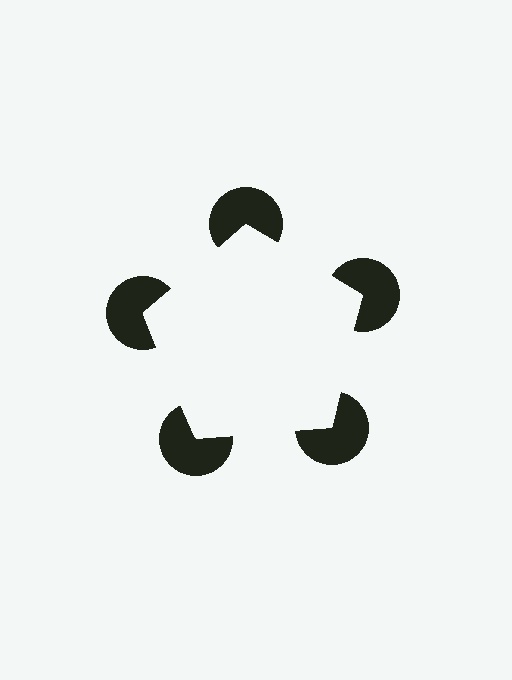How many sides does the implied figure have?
5 sides.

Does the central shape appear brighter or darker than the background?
It typically appears slightly brighter than the background, even though no actual brightness change is drawn.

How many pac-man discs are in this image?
There are 5 — one at each vertex of the illusory pentagon.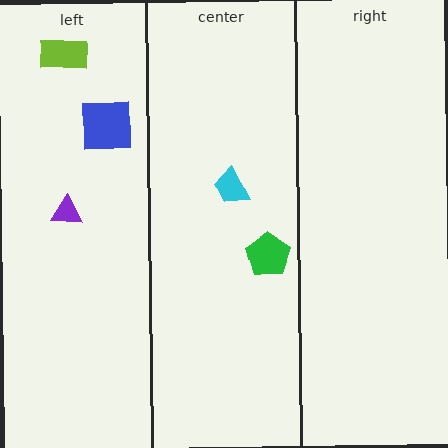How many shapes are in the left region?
3.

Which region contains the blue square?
The left region.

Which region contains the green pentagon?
The center region.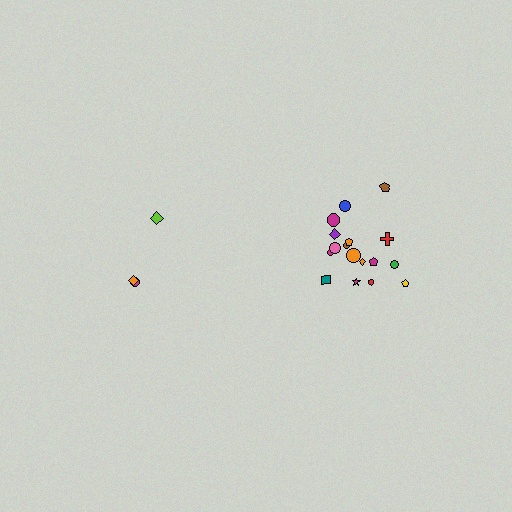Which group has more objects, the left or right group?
The right group.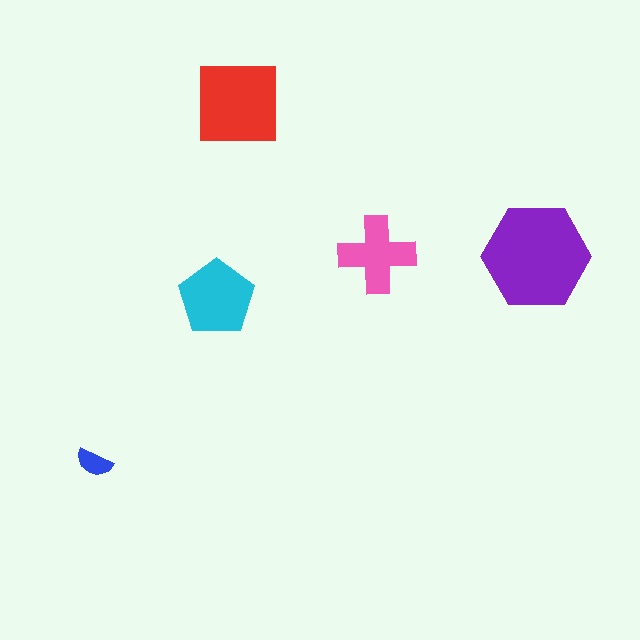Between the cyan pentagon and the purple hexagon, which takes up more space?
The purple hexagon.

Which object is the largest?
The purple hexagon.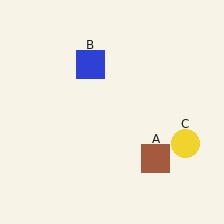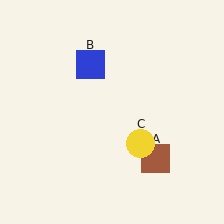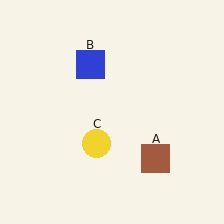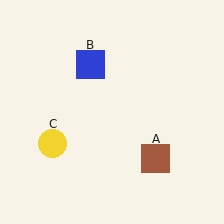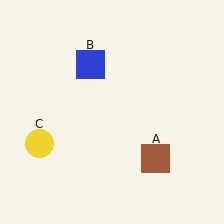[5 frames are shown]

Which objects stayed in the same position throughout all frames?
Brown square (object A) and blue square (object B) remained stationary.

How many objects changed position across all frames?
1 object changed position: yellow circle (object C).